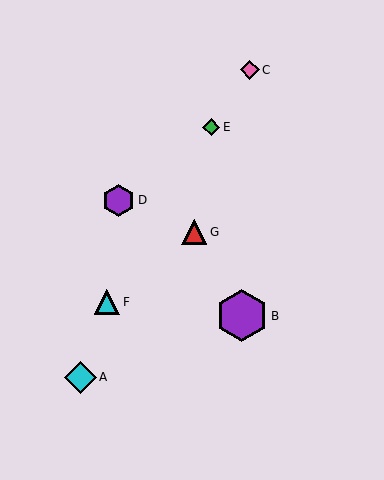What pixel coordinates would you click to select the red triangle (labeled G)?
Click at (194, 232) to select the red triangle G.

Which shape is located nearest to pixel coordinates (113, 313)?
The cyan triangle (labeled F) at (107, 302) is nearest to that location.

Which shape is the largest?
The purple hexagon (labeled B) is the largest.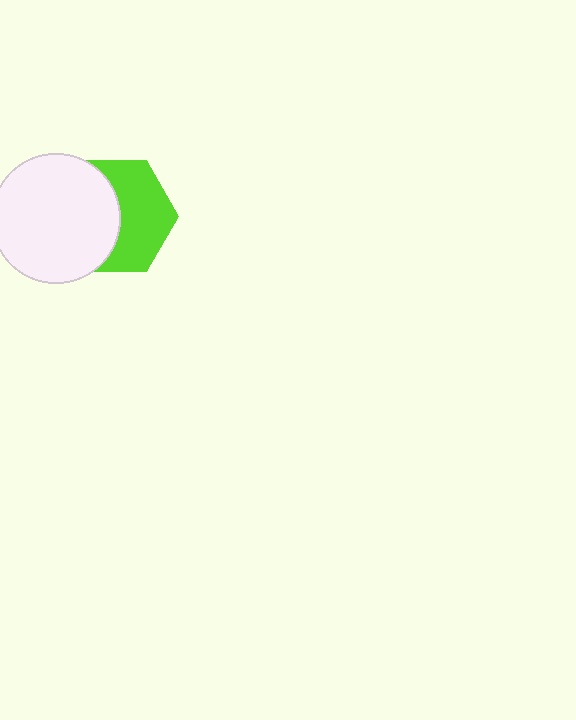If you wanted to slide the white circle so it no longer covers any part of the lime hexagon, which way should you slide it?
Slide it left — that is the most direct way to separate the two shapes.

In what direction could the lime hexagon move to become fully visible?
The lime hexagon could move right. That would shift it out from behind the white circle entirely.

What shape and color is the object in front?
The object in front is a white circle.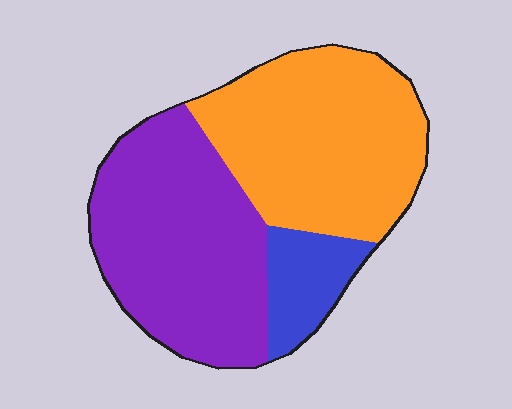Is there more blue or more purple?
Purple.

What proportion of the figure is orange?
Orange covers roughly 45% of the figure.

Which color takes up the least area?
Blue, at roughly 10%.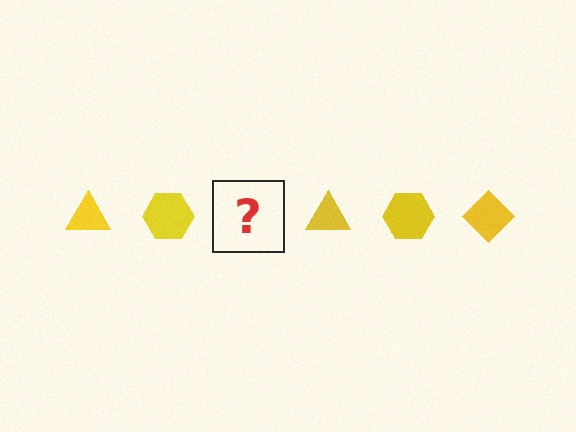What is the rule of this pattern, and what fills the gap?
The rule is that the pattern cycles through triangle, hexagon, diamond shapes in yellow. The gap should be filled with a yellow diamond.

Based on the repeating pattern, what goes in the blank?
The blank should be a yellow diamond.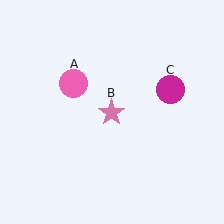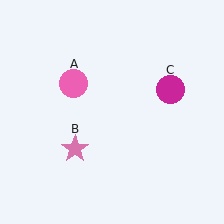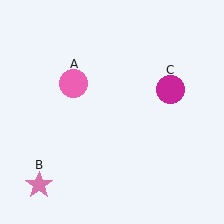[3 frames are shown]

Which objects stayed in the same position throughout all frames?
Pink circle (object A) and magenta circle (object C) remained stationary.